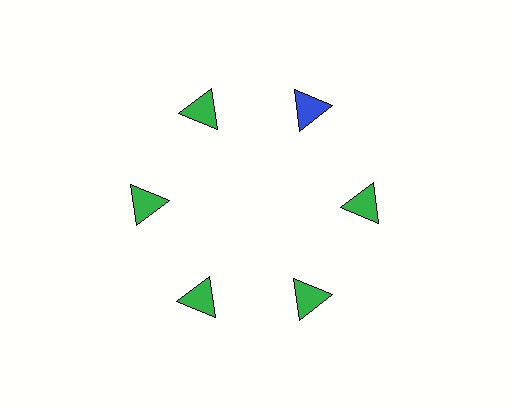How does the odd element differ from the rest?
It has a different color: blue instead of green.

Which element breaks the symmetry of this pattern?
The blue triangle at roughly the 1 o'clock position breaks the symmetry. All other shapes are green triangles.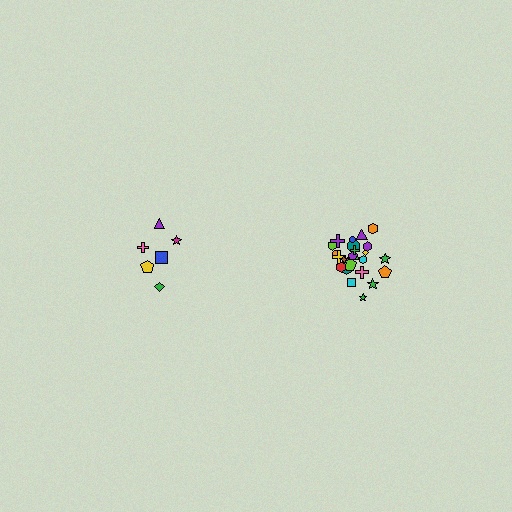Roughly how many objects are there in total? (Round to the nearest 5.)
Roughly 30 objects in total.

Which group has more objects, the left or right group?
The right group.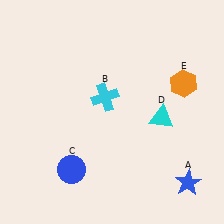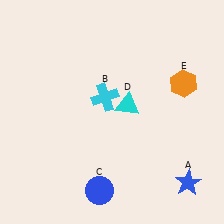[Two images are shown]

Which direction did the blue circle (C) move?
The blue circle (C) moved right.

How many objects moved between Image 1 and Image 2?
2 objects moved between the two images.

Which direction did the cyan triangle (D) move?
The cyan triangle (D) moved left.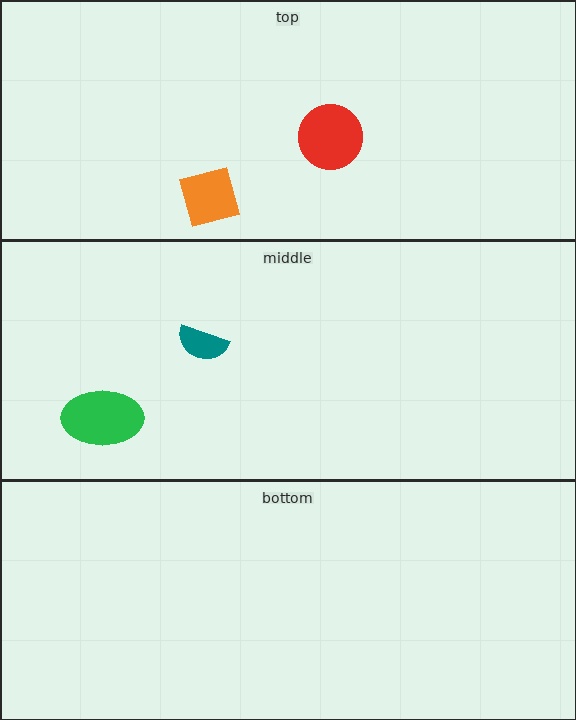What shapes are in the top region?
The red circle, the orange square.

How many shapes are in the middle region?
2.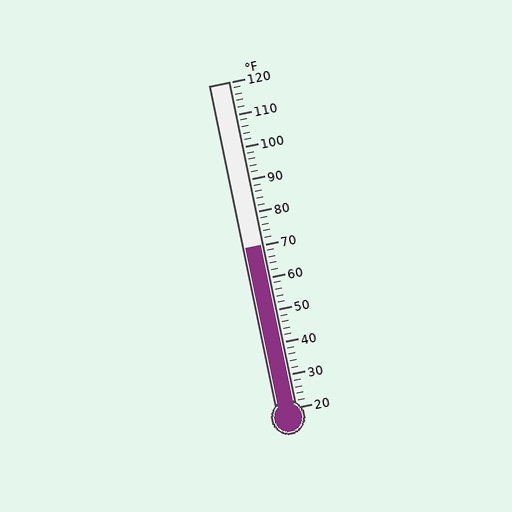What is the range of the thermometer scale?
The thermometer scale ranges from 20°F to 120°F.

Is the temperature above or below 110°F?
The temperature is below 110°F.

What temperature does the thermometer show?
The thermometer shows approximately 70°F.